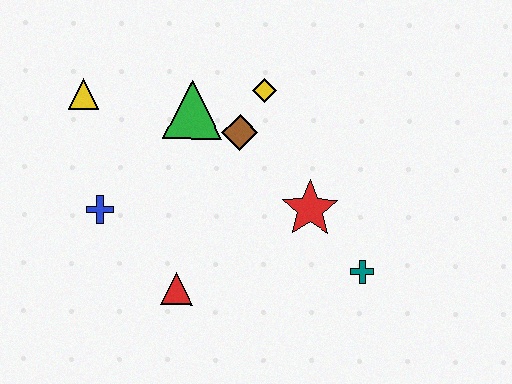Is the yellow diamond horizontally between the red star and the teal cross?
No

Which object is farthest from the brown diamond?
The teal cross is farthest from the brown diamond.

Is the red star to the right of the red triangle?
Yes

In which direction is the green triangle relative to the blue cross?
The green triangle is above the blue cross.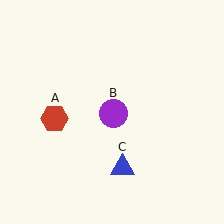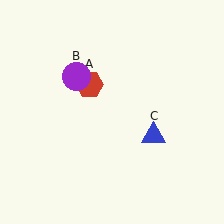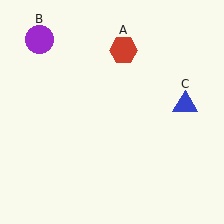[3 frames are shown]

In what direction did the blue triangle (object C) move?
The blue triangle (object C) moved up and to the right.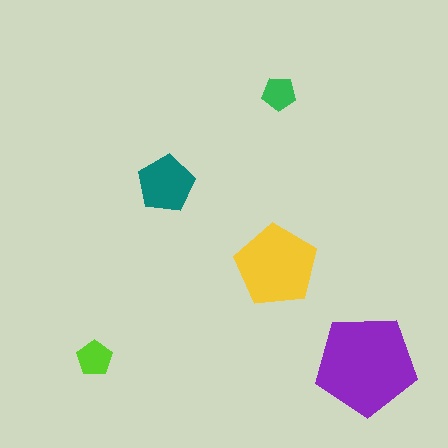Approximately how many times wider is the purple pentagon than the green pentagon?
About 3 times wider.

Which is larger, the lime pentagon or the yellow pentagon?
The yellow one.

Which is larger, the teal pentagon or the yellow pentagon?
The yellow one.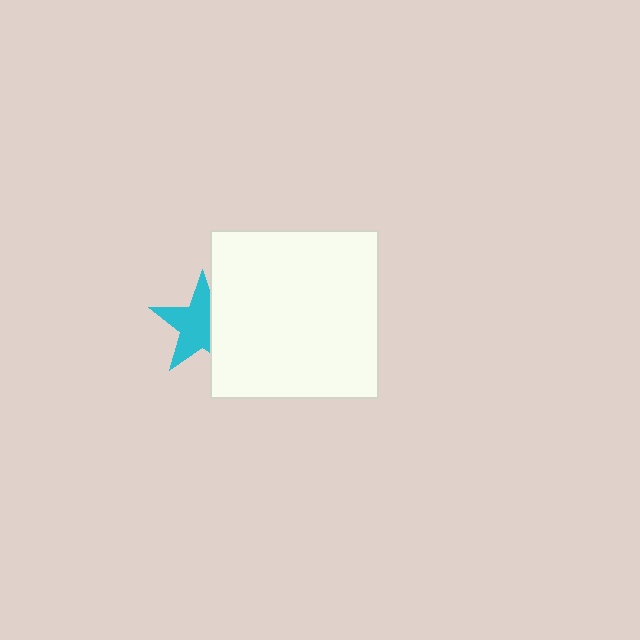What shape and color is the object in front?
The object in front is a white square.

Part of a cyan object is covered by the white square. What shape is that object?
It is a star.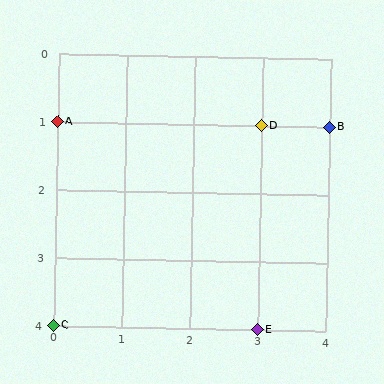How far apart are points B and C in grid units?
Points B and C are 4 columns and 3 rows apart (about 5.0 grid units diagonally).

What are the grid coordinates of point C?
Point C is at grid coordinates (0, 4).